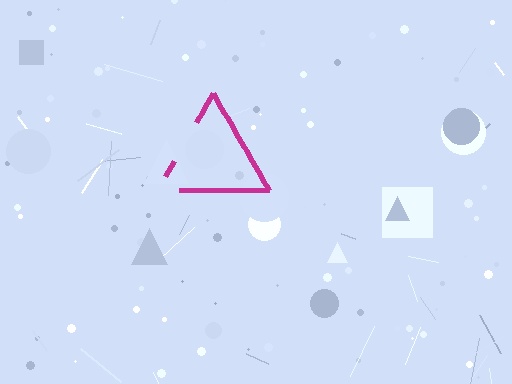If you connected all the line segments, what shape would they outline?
They would outline a triangle.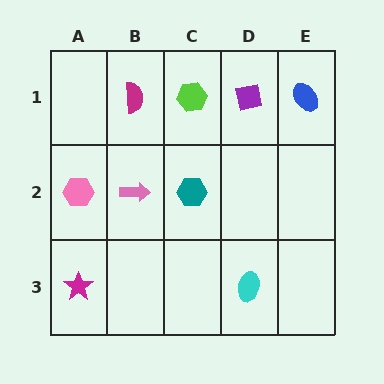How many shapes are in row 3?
2 shapes.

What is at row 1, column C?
A lime hexagon.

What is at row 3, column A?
A magenta star.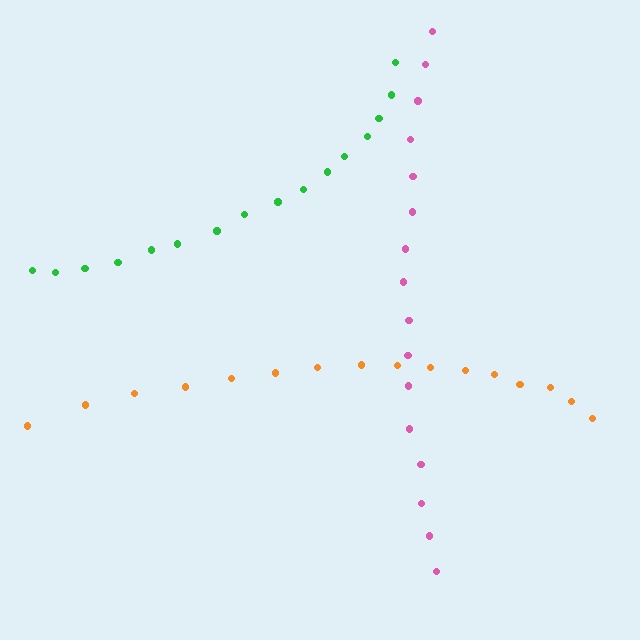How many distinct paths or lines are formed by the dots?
There are 3 distinct paths.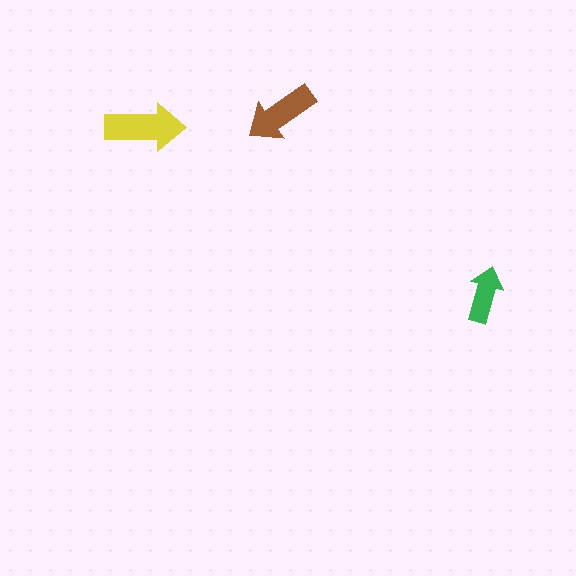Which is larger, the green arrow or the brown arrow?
The brown one.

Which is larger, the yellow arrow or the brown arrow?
The yellow one.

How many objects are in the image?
There are 3 objects in the image.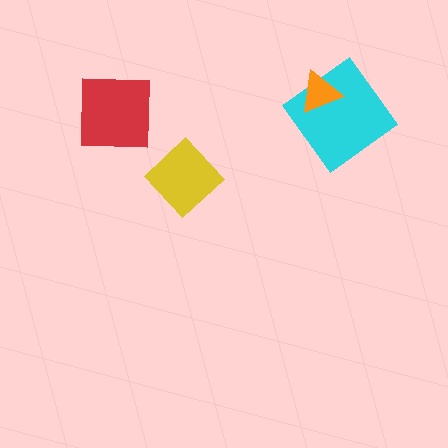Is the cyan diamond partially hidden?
Yes, it is partially covered by another shape.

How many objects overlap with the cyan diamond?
1 object overlaps with the cyan diamond.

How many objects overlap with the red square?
0 objects overlap with the red square.